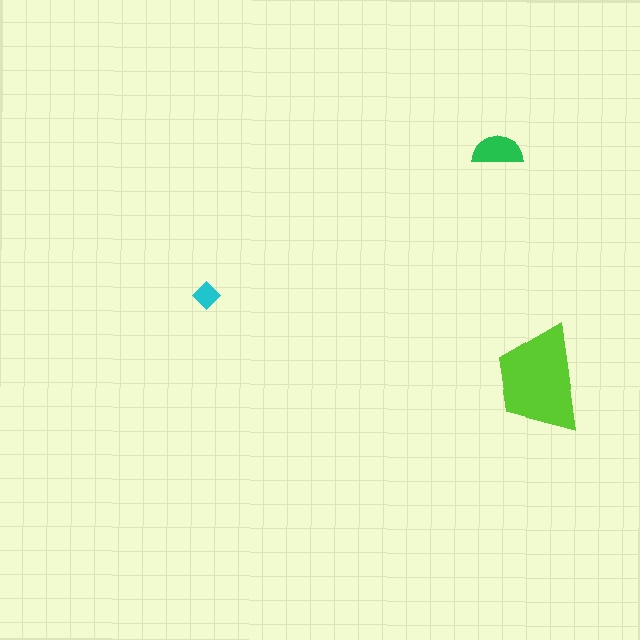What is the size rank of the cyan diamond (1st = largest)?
3rd.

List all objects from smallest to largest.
The cyan diamond, the green semicircle, the lime trapezoid.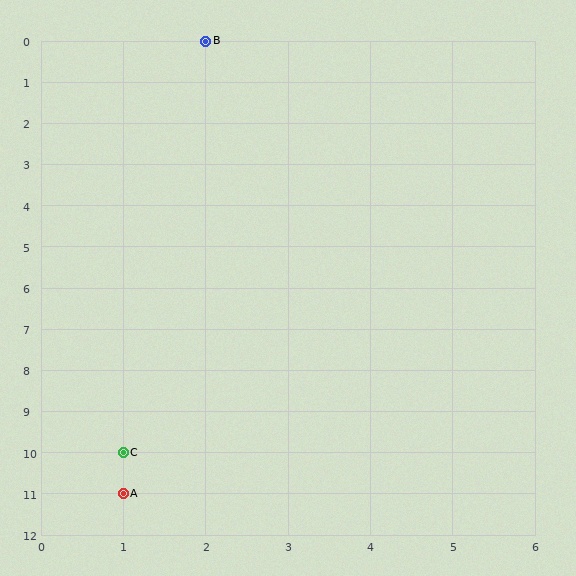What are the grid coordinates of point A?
Point A is at grid coordinates (1, 11).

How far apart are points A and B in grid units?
Points A and B are 1 column and 11 rows apart (about 11.0 grid units diagonally).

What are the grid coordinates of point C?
Point C is at grid coordinates (1, 10).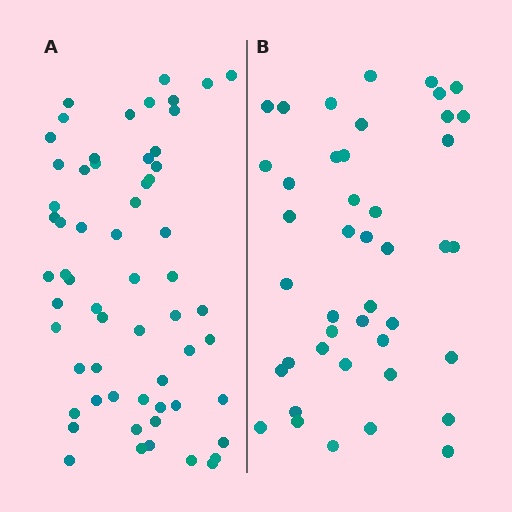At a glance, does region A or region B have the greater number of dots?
Region A (the left region) has more dots.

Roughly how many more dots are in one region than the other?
Region A has approximately 15 more dots than region B.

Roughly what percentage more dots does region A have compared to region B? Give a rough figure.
About 40% more.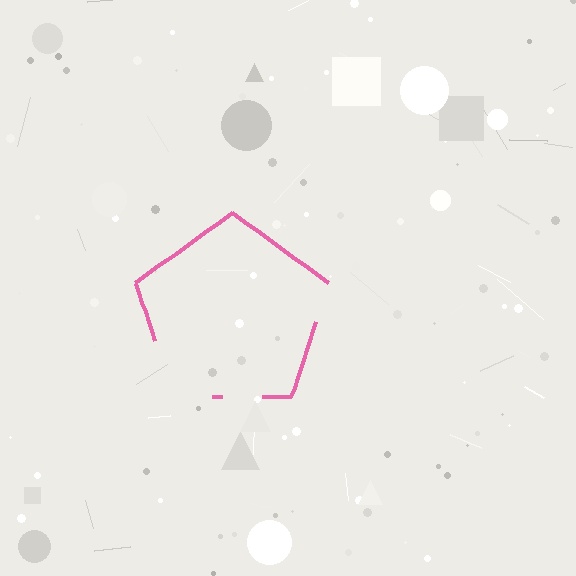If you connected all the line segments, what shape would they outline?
They would outline a pentagon.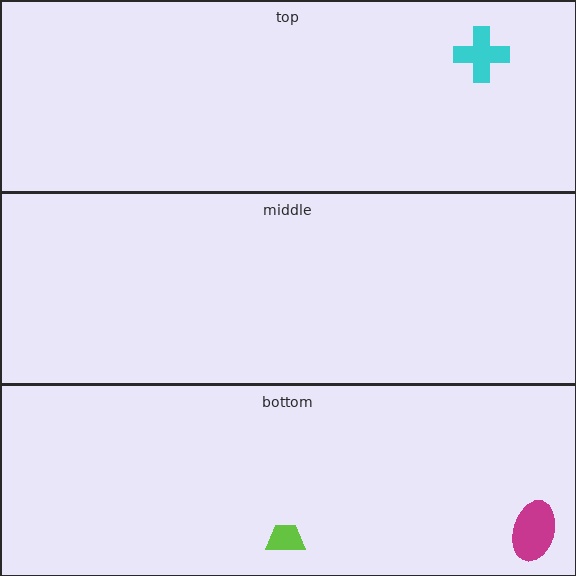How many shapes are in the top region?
1.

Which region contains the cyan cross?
The top region.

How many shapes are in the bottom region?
2.